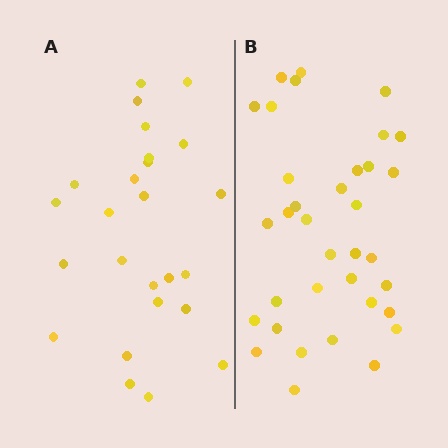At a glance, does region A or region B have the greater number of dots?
Region B (the right region) has more dots.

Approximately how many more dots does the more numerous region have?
Region B has roughly 10 or so more dots than region A.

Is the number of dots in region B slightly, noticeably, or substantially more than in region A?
Region B has noticeably more, but not dramatically so. The ratio is roughly 1.4 to 1.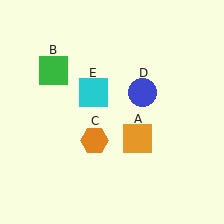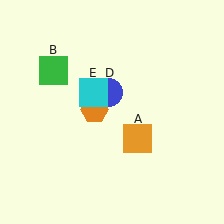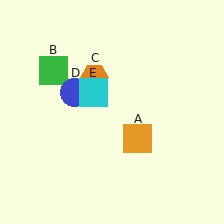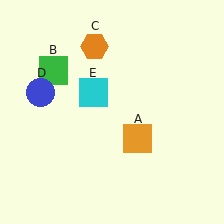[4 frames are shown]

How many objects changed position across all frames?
2 objects changed position: orange hexagon (object C), blue circle (object D).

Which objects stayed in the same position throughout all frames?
Orange square (object A) and green square (object B) and cyan square (object E) remained stationary.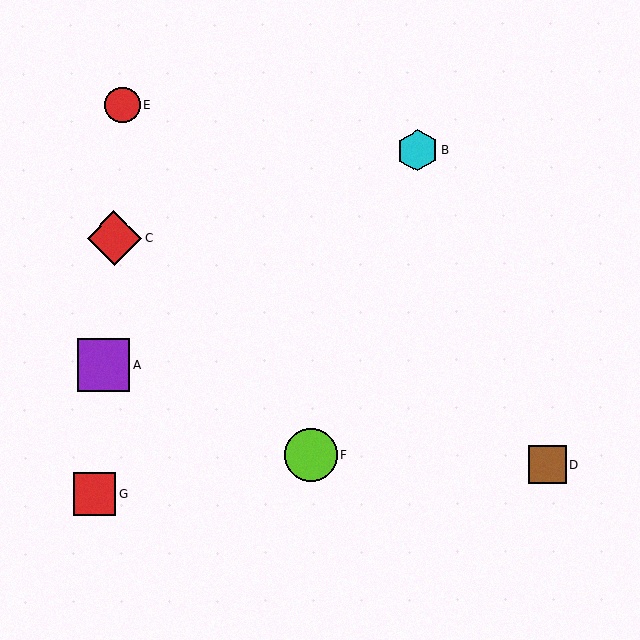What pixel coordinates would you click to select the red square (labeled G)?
Click at (94, 494) to select the red square G.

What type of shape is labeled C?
Shape C is a red diamond.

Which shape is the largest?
The red diamond (labeled C) is the largest.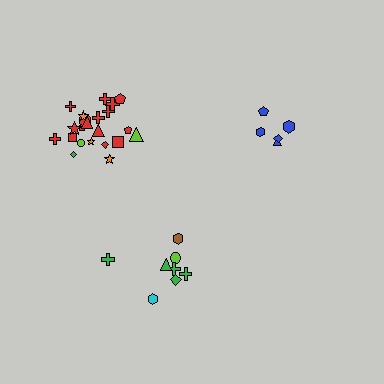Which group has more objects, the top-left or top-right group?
The top-left group.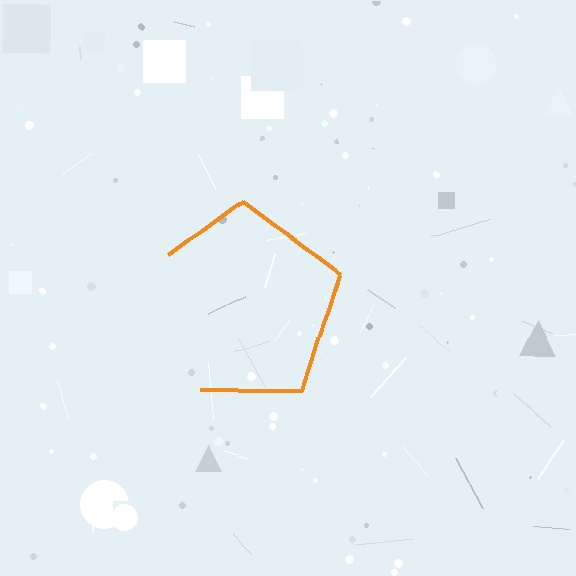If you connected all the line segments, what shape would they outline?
They would outline a pentagon.